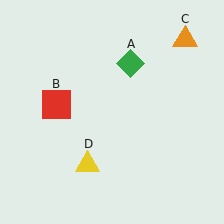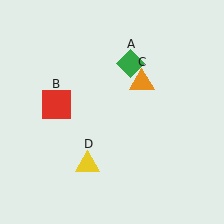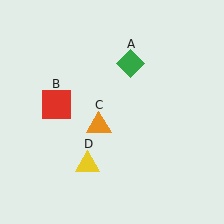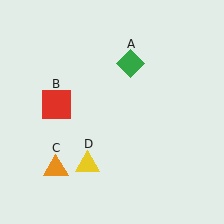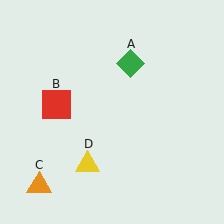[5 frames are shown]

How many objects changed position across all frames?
1 object changed position: orange triangle (object C).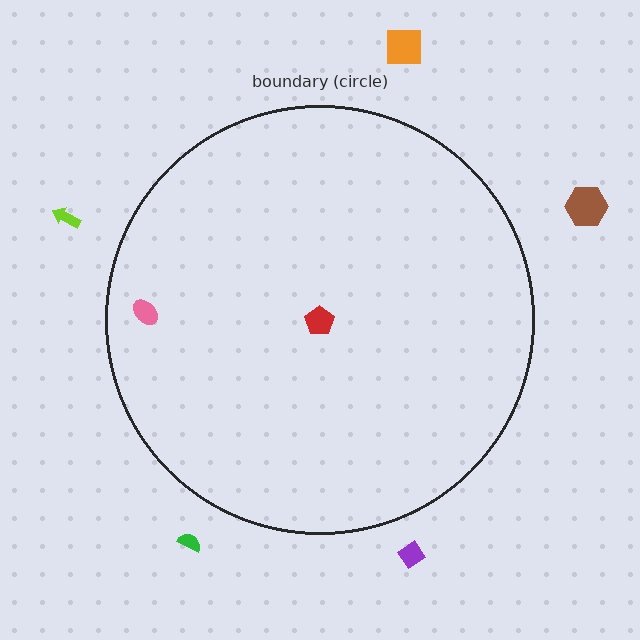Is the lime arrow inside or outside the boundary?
Outside.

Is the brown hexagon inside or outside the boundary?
Outside.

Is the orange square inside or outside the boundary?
Outside.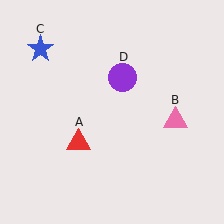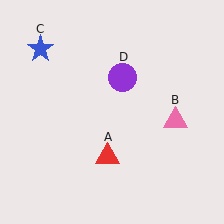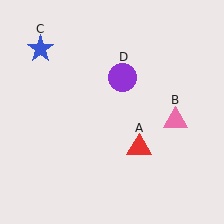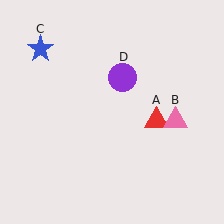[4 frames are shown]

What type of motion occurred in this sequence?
The red triangle (object A) rotated counterclockwise around the center of the scene.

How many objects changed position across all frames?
1 object changed position: red triangle (object A).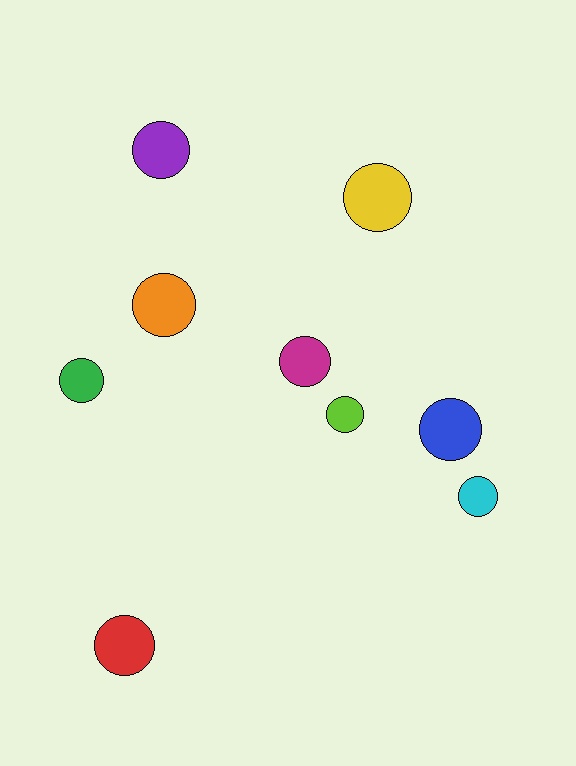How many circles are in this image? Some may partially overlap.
There are 9 circles.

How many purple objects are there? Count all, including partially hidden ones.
There is 1 purple object.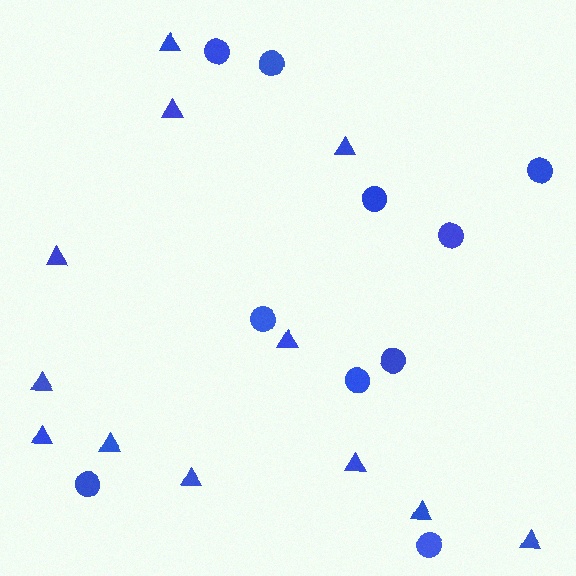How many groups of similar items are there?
There are 2 groups: one group of circles (10) and one group of triangles (12).